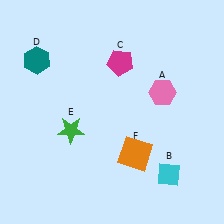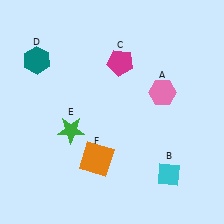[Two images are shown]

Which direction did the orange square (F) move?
The orange square (F) moved left.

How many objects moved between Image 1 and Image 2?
1 object moved between the two images.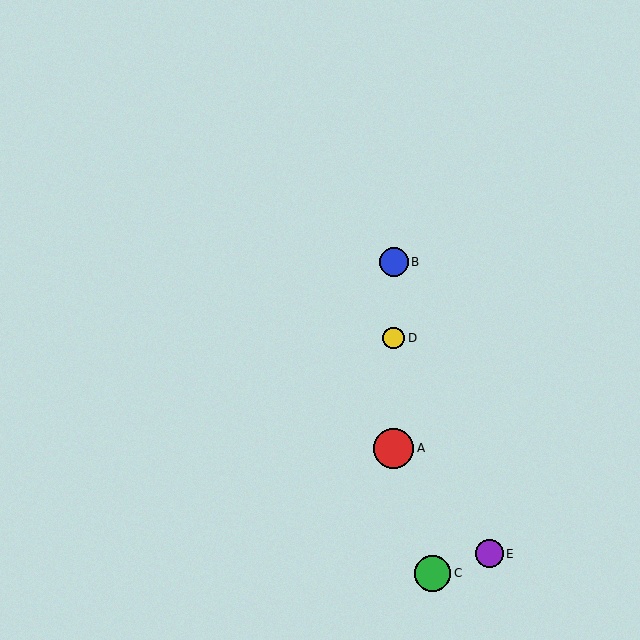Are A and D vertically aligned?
Yes, both are at x≈394.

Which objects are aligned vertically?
Objects A, B, D are aligned vertically.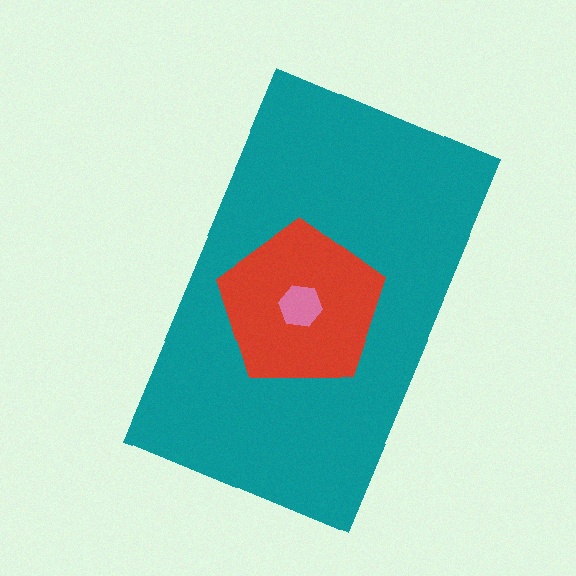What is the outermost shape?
The teal rectangle.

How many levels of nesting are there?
3.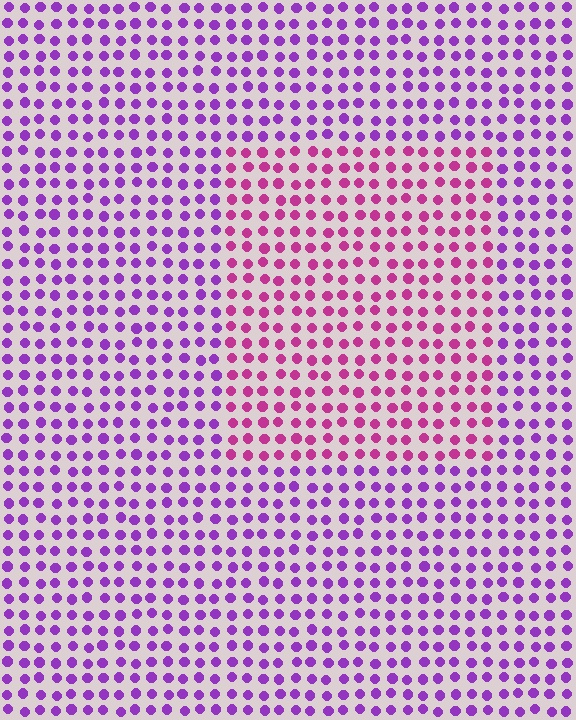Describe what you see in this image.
The image is filled with small purple elements in a uniform arrangement. A rectangle-shaped region is visible where the elements are tinted to a slightly different hue, forming a subtle color boundary.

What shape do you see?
I see a rectangle.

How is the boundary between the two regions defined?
The boundary is defined purely by a slight shift in hue (about 39 degrees). Spacing, size, and orientation are identical on both sides.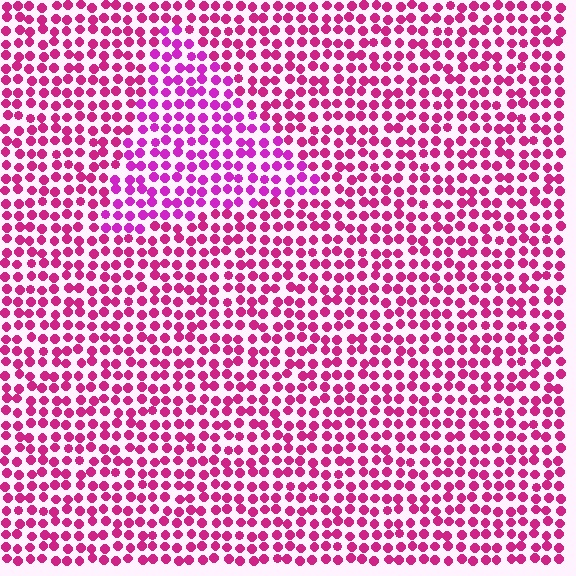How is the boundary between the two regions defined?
The boundary is defined purely by a slight shift in hue (about 23 degrees). Spacing, size, and orientation are identical on both sides.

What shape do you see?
I see a triangle.